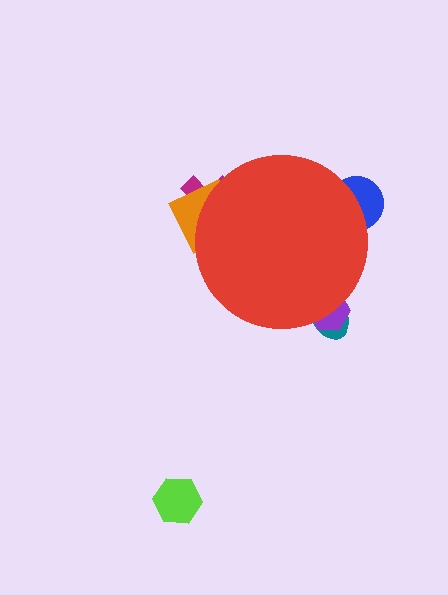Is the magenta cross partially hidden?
Yes, the magenta cross is partially hidden behind the red circle.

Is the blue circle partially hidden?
Yes, the blue circle is partially hidden behind the red circle.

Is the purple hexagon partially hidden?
Yes, the purple hexagon is partially hidden behind the red circle.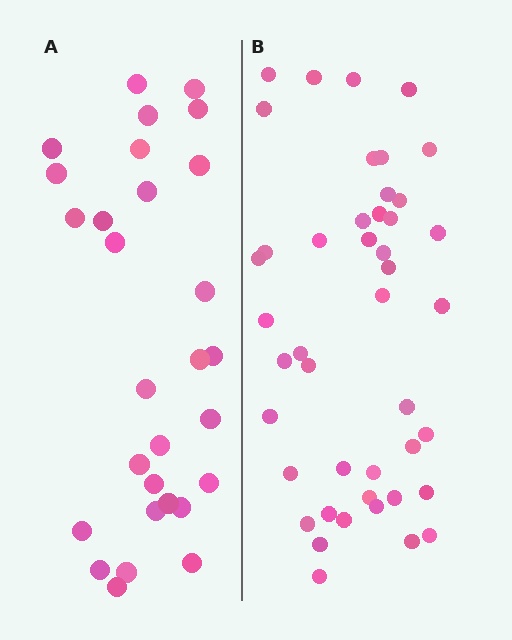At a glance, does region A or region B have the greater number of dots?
Region B (the right region) has more dots.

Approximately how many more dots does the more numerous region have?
Region B has approximately 15 more dots than region A.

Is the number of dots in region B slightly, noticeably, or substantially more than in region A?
Region B has substantially more. The ratio is roughly 1.5 to 1.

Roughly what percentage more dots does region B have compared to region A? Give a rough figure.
About 50% more.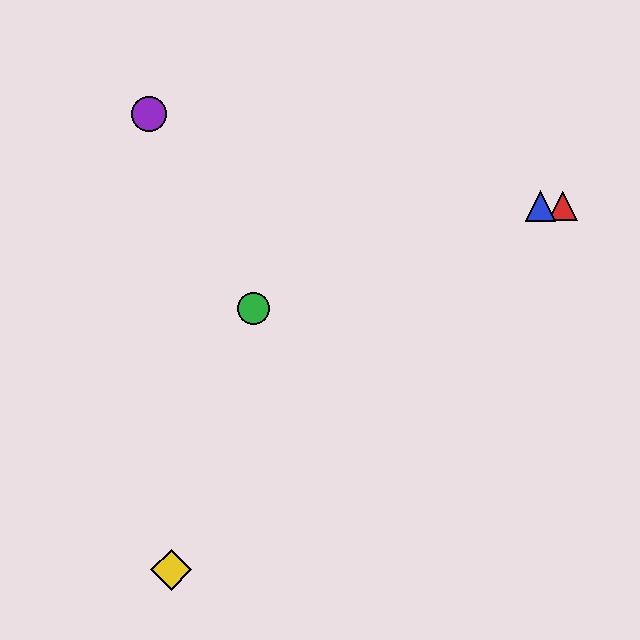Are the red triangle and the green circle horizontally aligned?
No, the red triangle is at y≈206 and the green circle is at y≈308.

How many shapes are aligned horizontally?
2 shapes (the red triangle, the blue triangle) are aligned horizontally.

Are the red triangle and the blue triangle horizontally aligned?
Yes, both are at y≈206.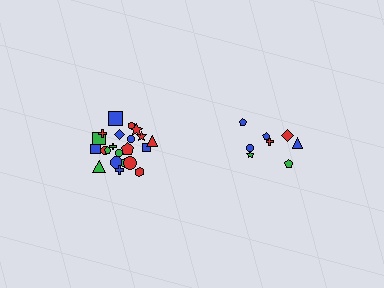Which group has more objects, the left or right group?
The left group.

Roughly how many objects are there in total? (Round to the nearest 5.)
Roughly 30 objects in total.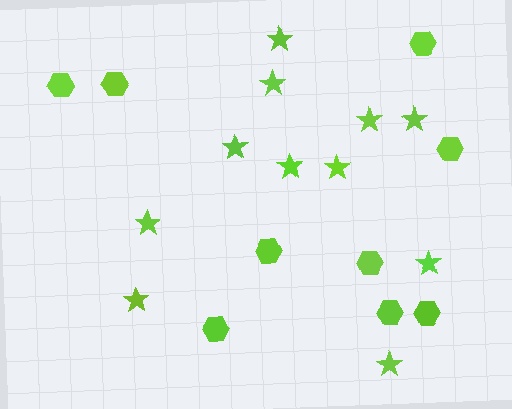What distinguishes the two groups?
There are 2 groups: one group of hexagons (9) and one group of stars (11).